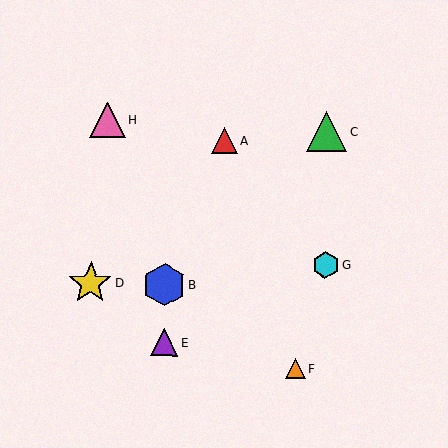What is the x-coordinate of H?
Object H is at x≈107.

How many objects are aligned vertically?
2 objects (B, E) are aligned vertically.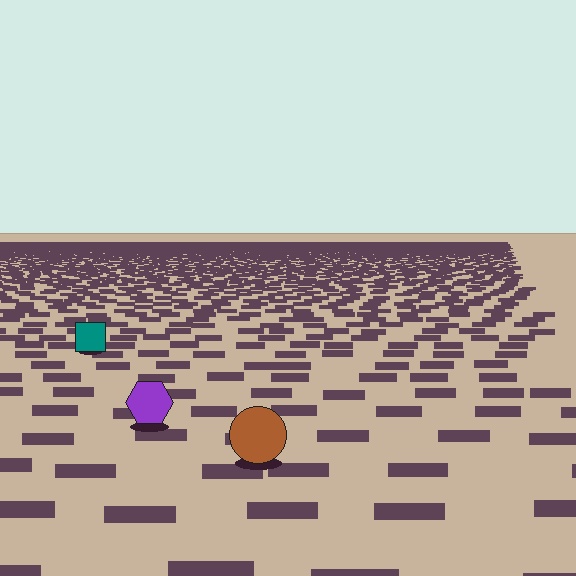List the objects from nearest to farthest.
From nearest to farthest: the brown circle, the purple hexagon, the teal square.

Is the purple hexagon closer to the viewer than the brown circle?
No. The brown circle is closer — you can tell from the texture gradient: the ground texture is coarser near it.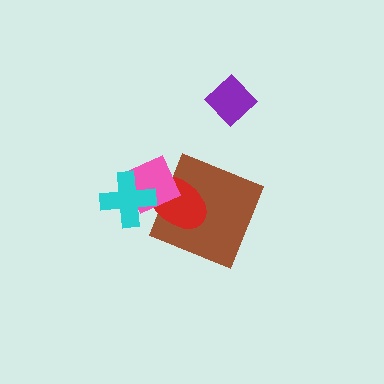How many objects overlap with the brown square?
2 objects overlap with the brown square.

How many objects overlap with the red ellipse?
3 objects overlap with the red ellipse.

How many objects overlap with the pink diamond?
3 objects overlap with the pink diamond.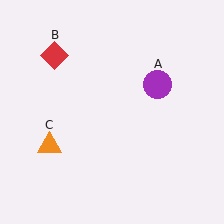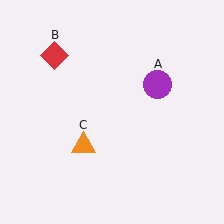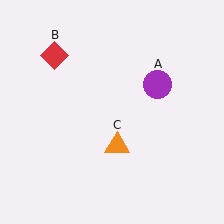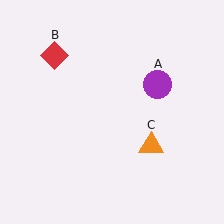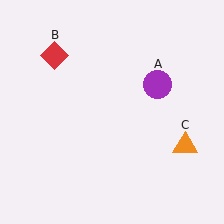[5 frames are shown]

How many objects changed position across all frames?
1 object changed position: orange triangle (object C).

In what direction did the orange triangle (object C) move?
The orange triangle (object C) moved right.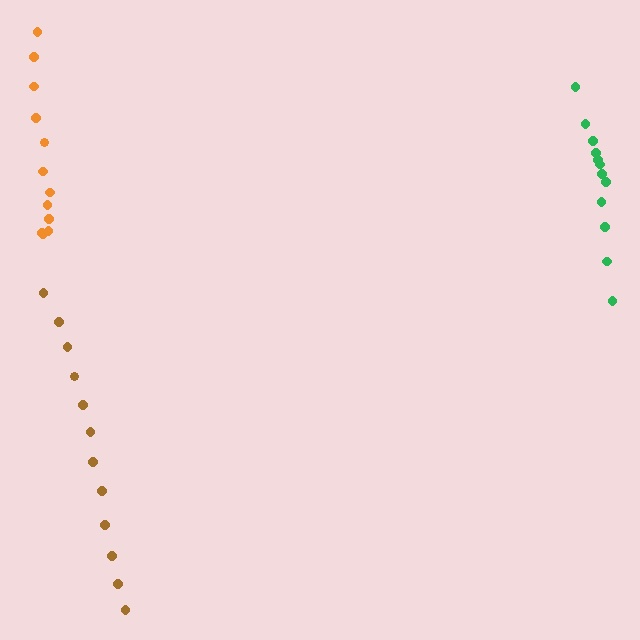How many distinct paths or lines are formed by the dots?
There are 3 distinct paths.